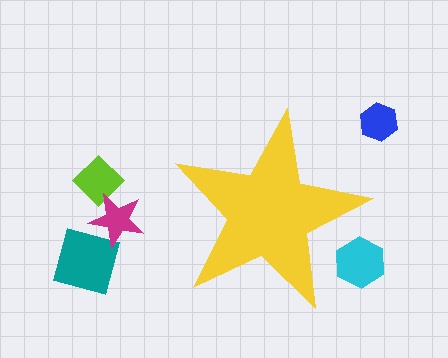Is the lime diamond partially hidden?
No, the lime diamond is fully visible.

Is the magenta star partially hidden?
No, the magenta star is fully visible.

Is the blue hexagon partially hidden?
No, the blue hexagon is fully visible.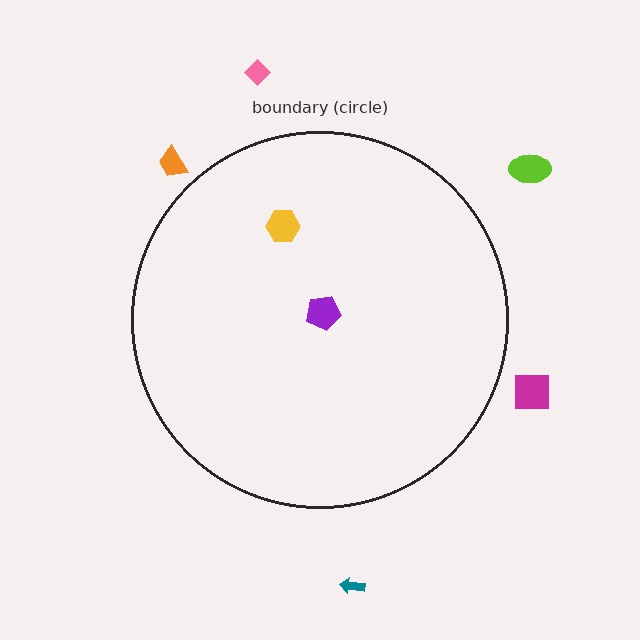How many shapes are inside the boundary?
2 inside, 5 outside.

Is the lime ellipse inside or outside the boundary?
Outside.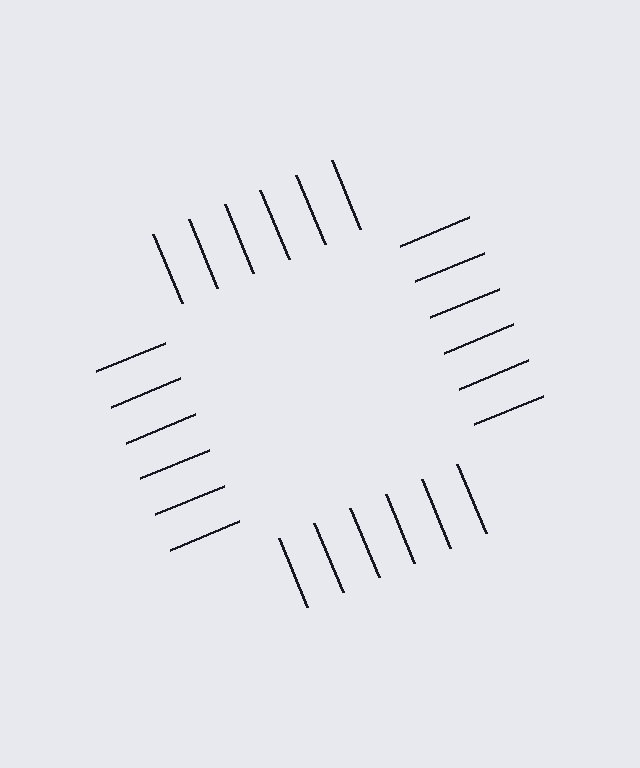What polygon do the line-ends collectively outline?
An illusory square — the line segments terminate on its edges but no continuous stroke is drawn.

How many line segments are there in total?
24 — 6 along each of the 4 edges.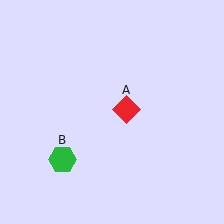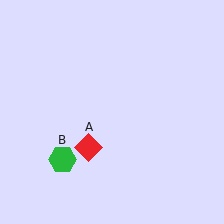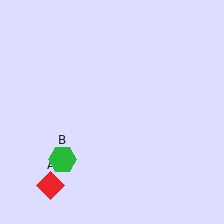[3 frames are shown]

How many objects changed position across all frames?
1 object changed position: red diamond (object A).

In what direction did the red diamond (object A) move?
The red diamond (object A) moved down and to the left.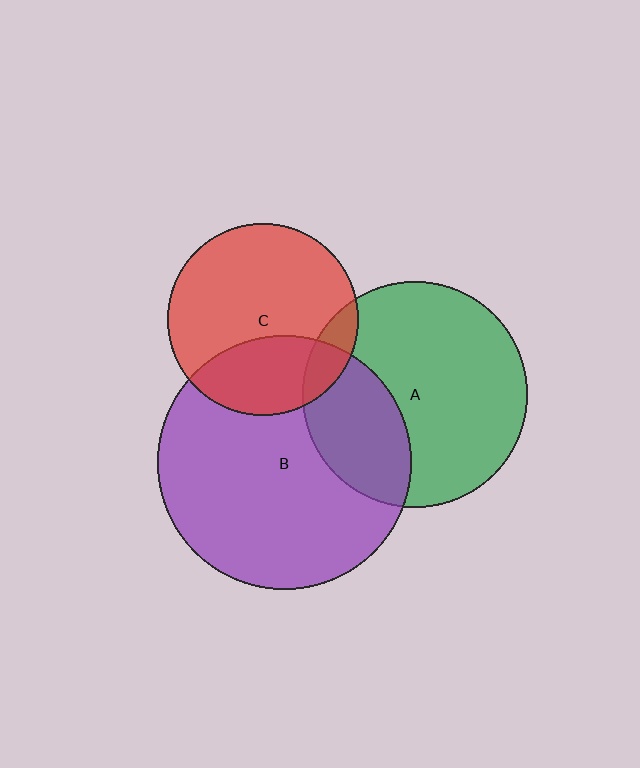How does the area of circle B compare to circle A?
Approximately 1.3 times.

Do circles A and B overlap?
Yes.